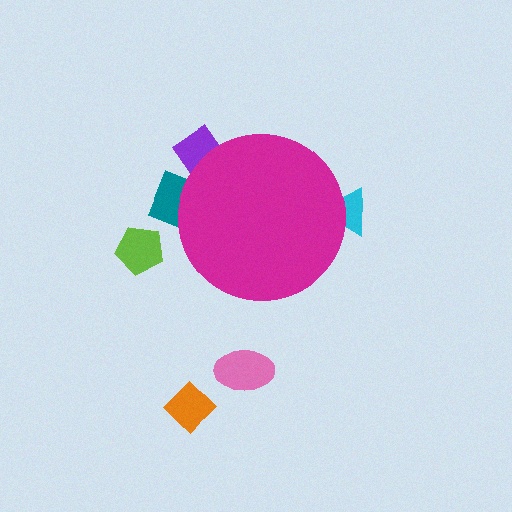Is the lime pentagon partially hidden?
No, the lime pentagon is fully visible.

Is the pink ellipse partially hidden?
No, the pink ellipse is fully visible.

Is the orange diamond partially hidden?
No, the orange diamond is fully visible.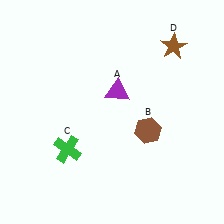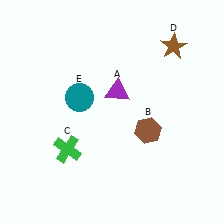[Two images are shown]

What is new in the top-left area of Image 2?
A teal circle (E) was added in the top-left area of Image 2.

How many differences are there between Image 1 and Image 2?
There is 1 difference between the two images.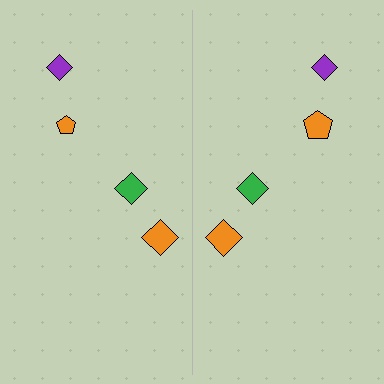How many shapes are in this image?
There are 8 shapes in this image.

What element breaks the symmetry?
The orange pentagon on the right side has a different size than its mirror counterpart.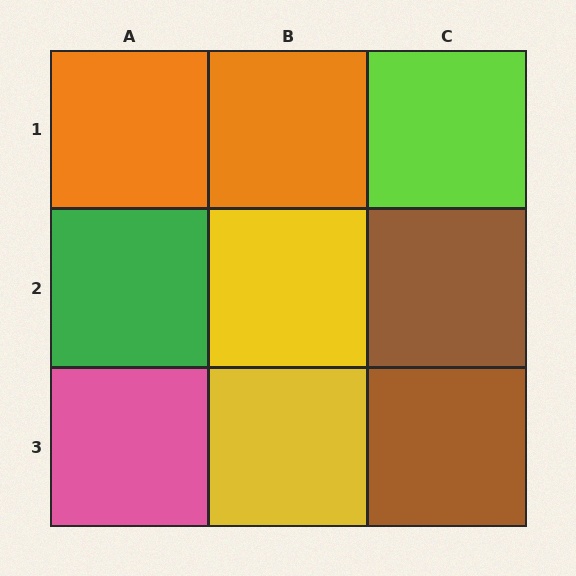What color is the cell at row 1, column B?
Orange.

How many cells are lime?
1 cell is lime.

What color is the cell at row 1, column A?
Orange.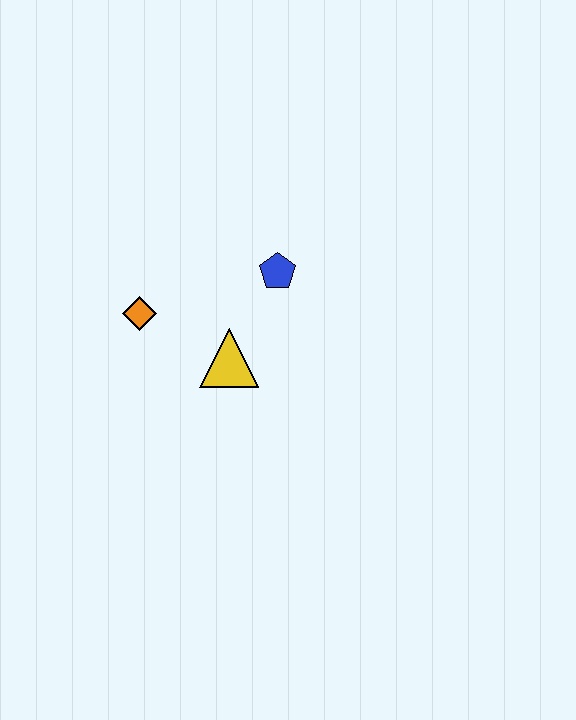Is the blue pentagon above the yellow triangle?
Yes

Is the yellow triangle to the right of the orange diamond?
Yes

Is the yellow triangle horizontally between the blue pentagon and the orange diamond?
Yes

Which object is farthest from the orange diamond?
The blue pentagon is farthest from the orange diamond.